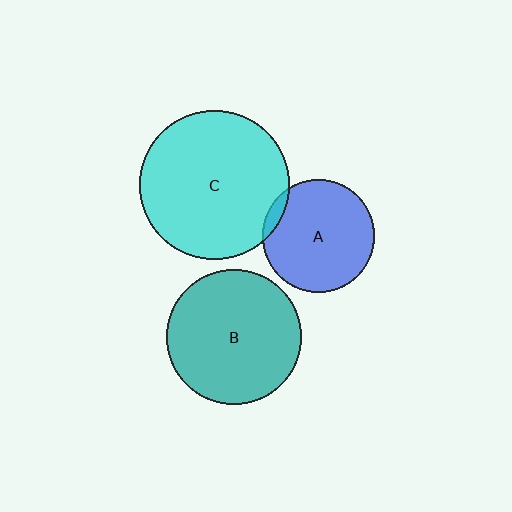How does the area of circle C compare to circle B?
Approximately 1.2 times.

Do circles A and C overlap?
Yes.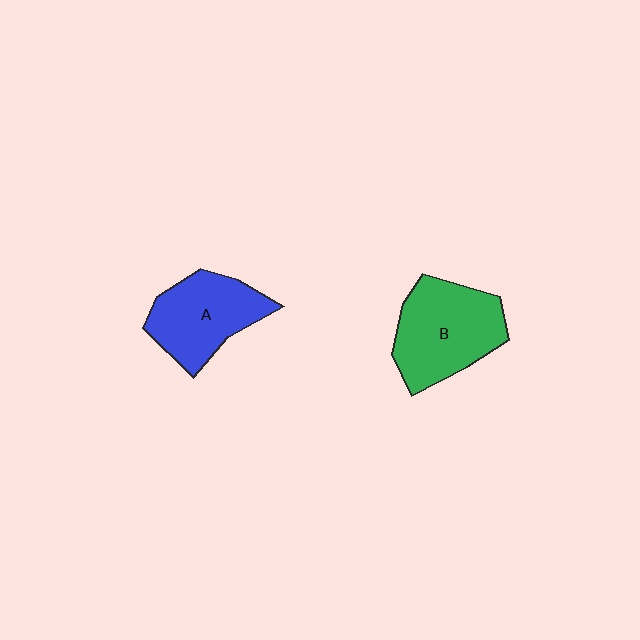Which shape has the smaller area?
Shape A (blue).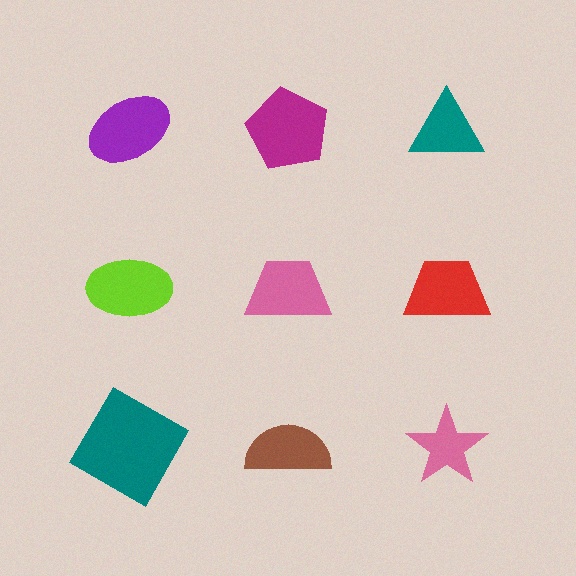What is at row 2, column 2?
A pink trapezoid.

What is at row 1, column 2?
A magenta pentagon.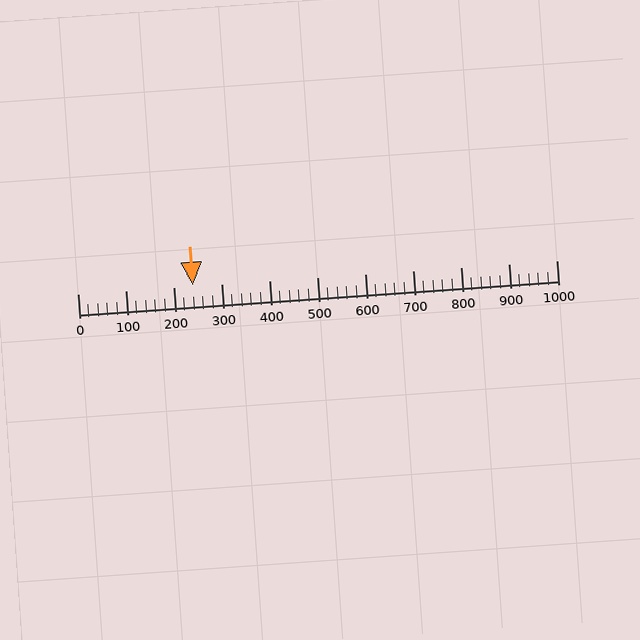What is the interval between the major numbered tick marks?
The major tick marks are spaced 100 units apart.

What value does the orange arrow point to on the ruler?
The orange arrow points to approximately 240.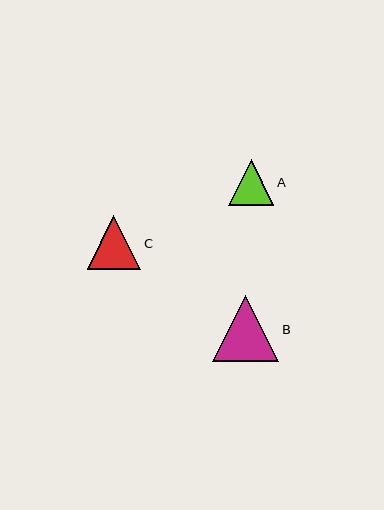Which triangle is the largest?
Triangle B is the largest with a size of approximately 66 pixels.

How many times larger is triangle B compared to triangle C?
Triangle B is approximately 1.2 times the size of triangle C.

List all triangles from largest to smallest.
From largest to smallest: B, C, A.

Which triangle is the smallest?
Triangle A is the smallest with a size of approximately 46 pixels.